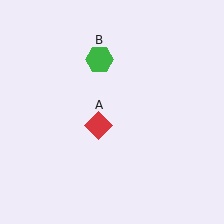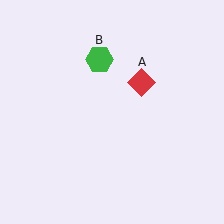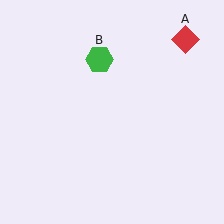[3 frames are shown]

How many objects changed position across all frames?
1 object changed position: red diamond (object A).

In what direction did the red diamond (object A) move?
The red diamond (object A) moved up and to the right.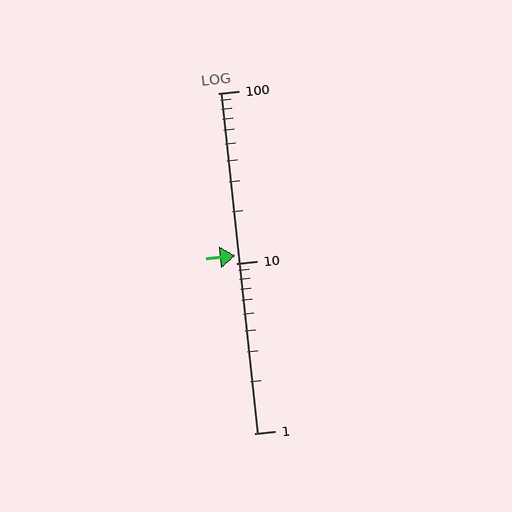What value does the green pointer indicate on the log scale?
The pointer indicates approximately 11.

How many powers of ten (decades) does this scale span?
The scale spans 2 decades, from 1 to 100.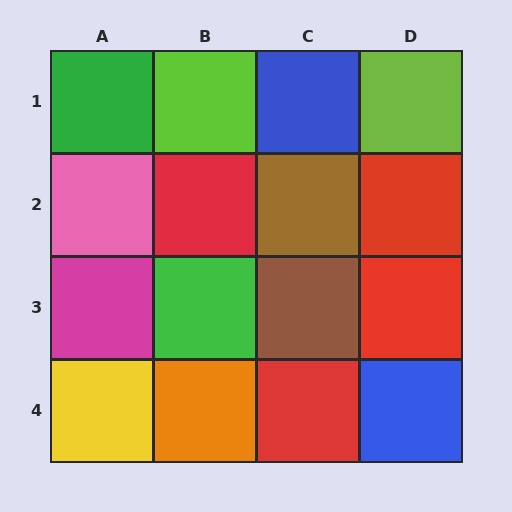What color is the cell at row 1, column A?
Green.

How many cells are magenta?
1 cell is magenta.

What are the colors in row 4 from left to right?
Yellow, orange, red, blue.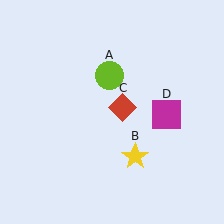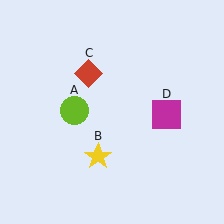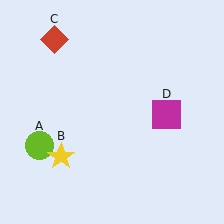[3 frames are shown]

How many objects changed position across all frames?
3 objects changed position: lime circle (object A), yellow star (object B), red diamond (object C).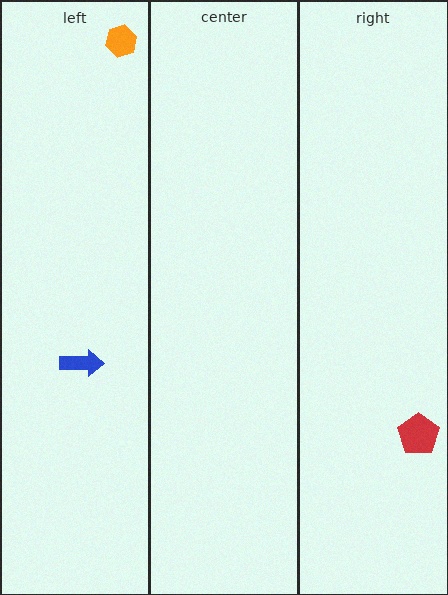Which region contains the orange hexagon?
The left region.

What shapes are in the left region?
The blue arrow, the orange hexagon.